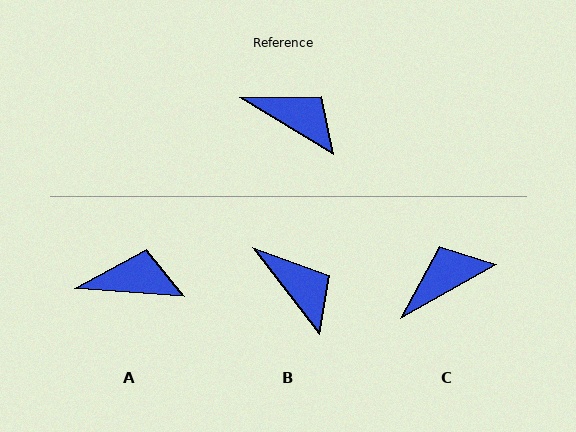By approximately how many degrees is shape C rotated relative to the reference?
Approximately 61 degrees counter-clockwise.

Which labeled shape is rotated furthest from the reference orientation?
C, about 61 degrees away.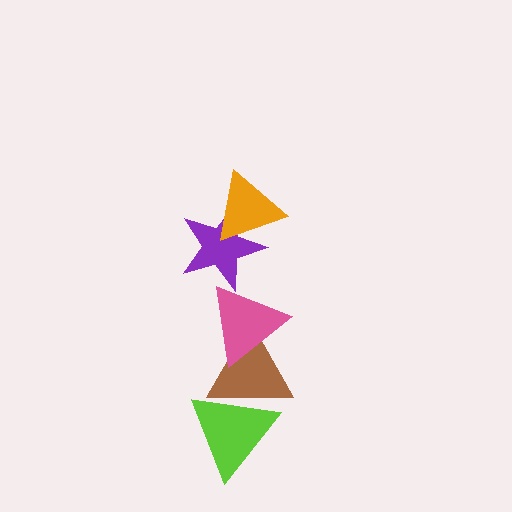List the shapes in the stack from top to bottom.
From top to bottom: the orange triangle, the purple star, the pink triangle, the brown triangle, the lime triangle.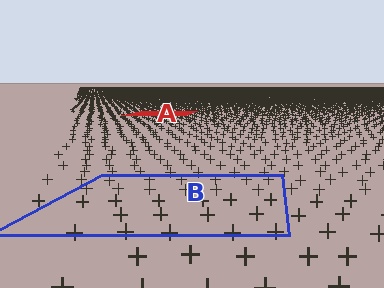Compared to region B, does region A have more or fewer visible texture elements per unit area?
Region A has more texture elements per unit area — they are packed more densely because it is farther away.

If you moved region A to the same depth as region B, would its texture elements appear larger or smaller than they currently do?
They would appear larger. At a closer depth, the same texture elements are projected at a bigger on-screen size.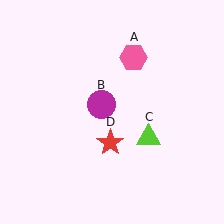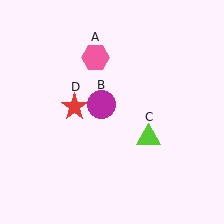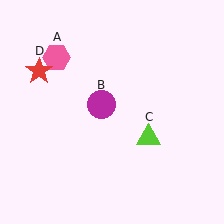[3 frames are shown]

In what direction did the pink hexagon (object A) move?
The pink hexagon (object A) moved left.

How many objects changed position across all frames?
2 objects changed position: pink hexagon (object A), red star (object D).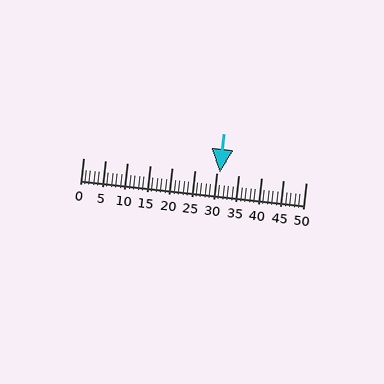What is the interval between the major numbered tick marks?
The major tick marks are spaced 5 units apart.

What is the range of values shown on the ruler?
The ruler shows values from 0 to 50.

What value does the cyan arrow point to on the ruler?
The cyan arrow points to approximately 31.